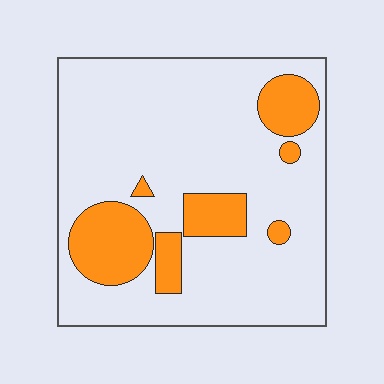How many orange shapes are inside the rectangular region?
7.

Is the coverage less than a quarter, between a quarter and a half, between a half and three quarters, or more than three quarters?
Less than a quarter.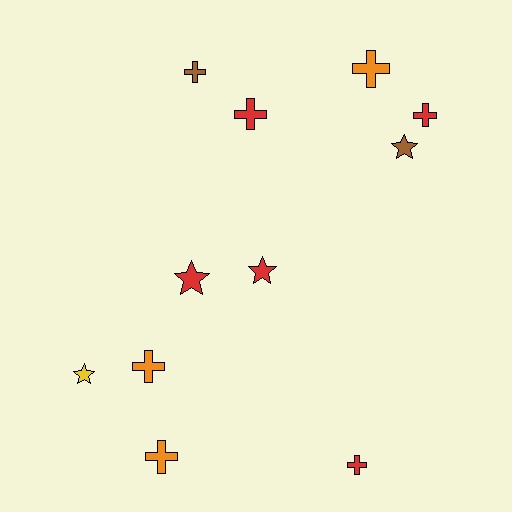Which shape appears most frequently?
Cross, with 7 objects.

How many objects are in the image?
There are 11 objects.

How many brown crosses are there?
There is 1 brown cross.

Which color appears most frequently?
Red, with 5 objects.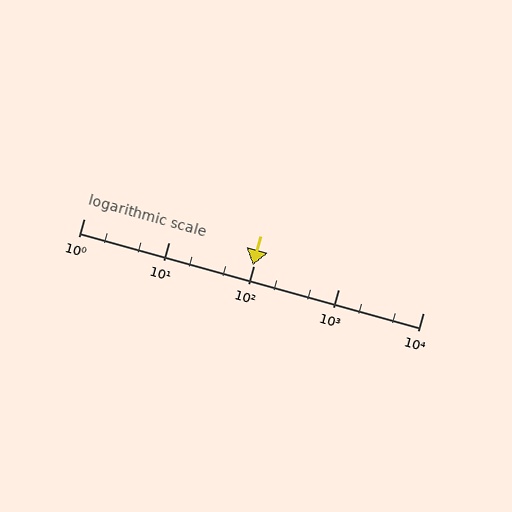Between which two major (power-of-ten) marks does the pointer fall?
The pointer is between 10 and 100.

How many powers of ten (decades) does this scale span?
The scale spans 4 decades, from 1 to 10000.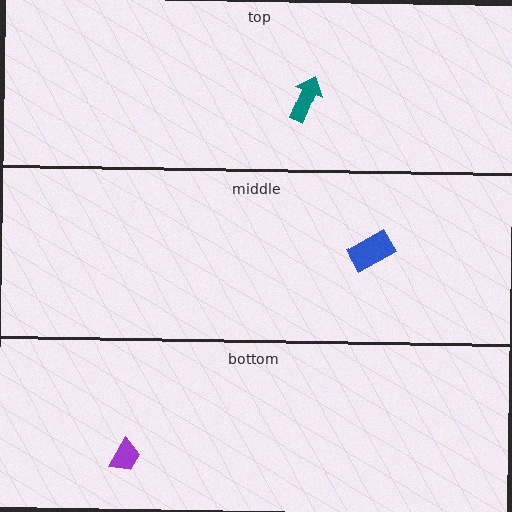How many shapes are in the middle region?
1.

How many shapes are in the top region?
1.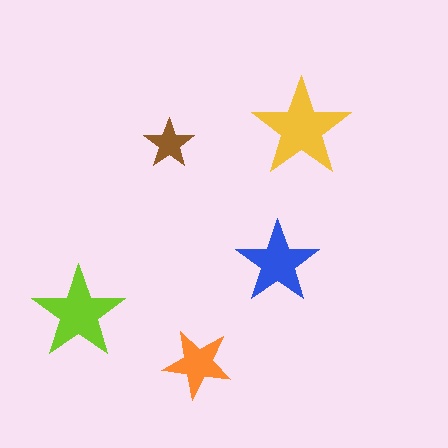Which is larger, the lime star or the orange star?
The lime one.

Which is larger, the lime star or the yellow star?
The yellow one.